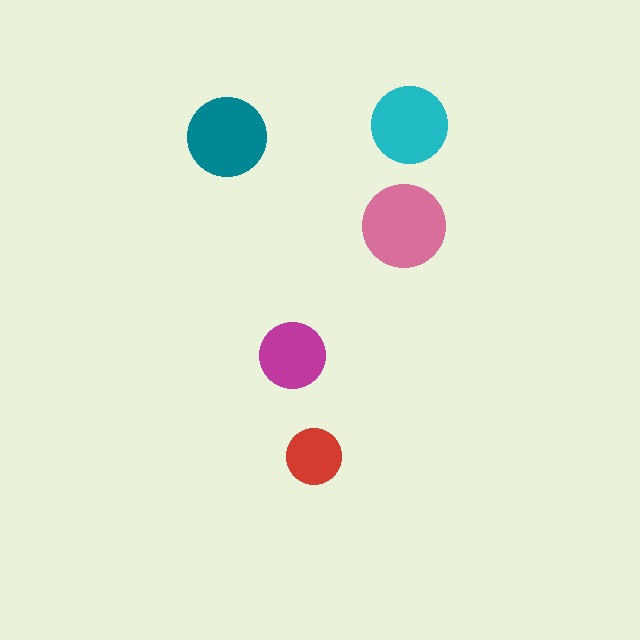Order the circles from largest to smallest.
the pink one, the teal one, the cyan one, the magenta one, the red one.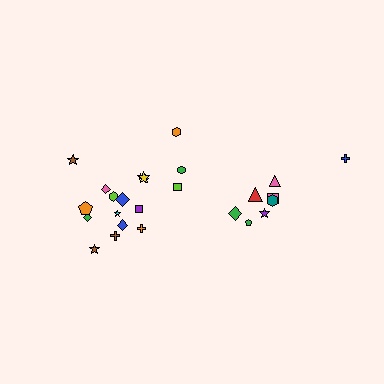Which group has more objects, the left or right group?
The left group.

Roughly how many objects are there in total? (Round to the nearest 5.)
Roughly 25 objects in total.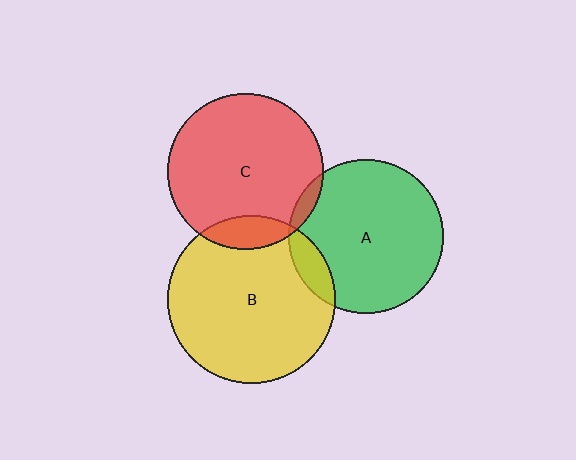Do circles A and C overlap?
Yes.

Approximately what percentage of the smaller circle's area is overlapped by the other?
Approximately 5%.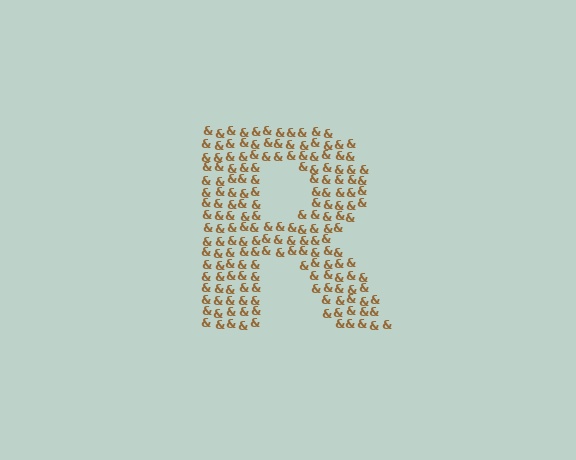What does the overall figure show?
The overall figure shows the letter R.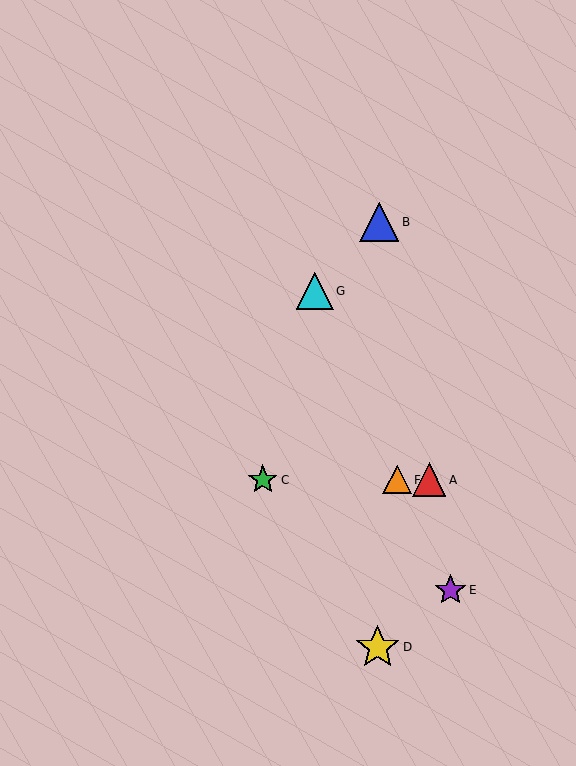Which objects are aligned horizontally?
Objects A, C, F are aligned horizontally.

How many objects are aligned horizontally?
3 objects (A, C, F) are aligned horizontally.